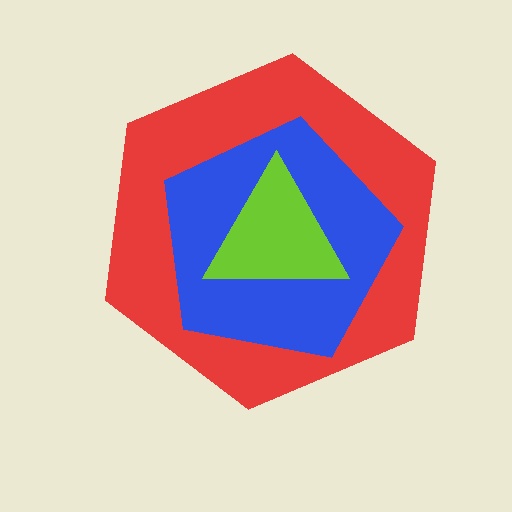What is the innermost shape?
The lime triangle.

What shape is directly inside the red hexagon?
The blue pentagon.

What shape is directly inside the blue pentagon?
The lime triangle.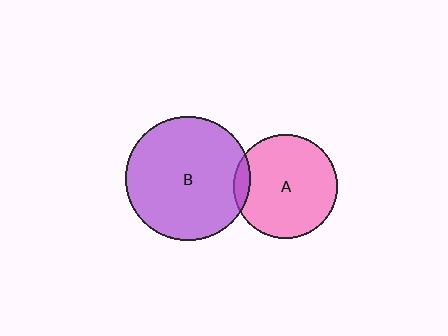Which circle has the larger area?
Circle B (purple).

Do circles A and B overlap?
Yes.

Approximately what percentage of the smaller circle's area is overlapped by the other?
Approximately 5%.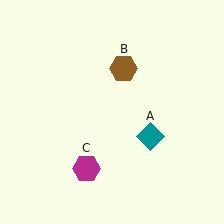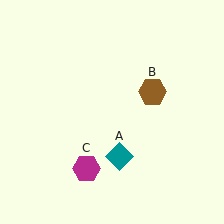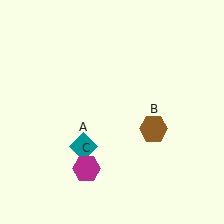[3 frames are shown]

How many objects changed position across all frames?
2 objects changed position: teal diamond (object A), brown hexagon (object B).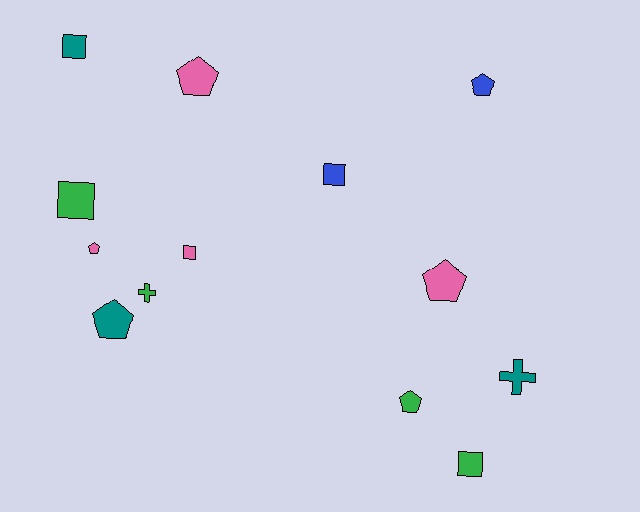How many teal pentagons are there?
There is 1 teal pentagon.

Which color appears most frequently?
Green, with 4 objects.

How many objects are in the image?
There are 13 objects.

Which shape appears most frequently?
Pentagon, with 6 objects.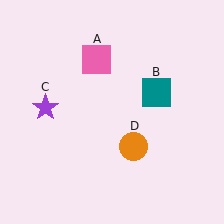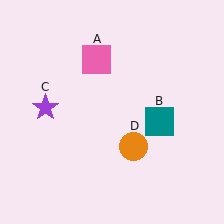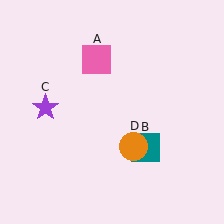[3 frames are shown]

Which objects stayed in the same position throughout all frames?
Pink square (object A) and purple star (object C) and orange circle (object D) remained stationary.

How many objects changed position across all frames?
1 object changed position: teal square (object B).